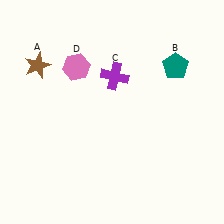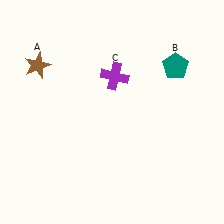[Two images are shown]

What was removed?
The pink hexagon (D) was removed in Image 2.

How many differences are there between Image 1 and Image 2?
There is 1 difference between the two images.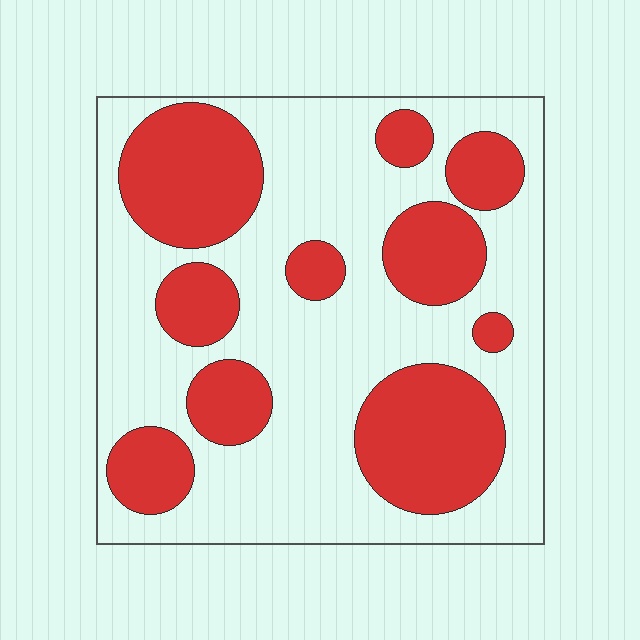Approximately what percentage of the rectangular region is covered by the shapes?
Approximately 35%.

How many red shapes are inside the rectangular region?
10.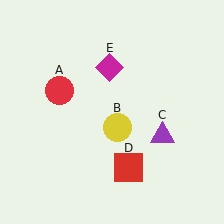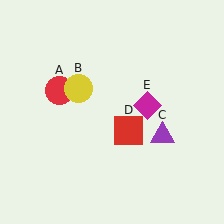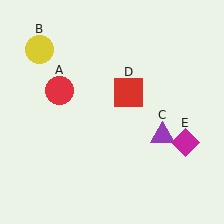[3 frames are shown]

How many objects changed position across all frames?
3 objects changed position: yellow circle (object B), red square (object D), magenta diamond (object E).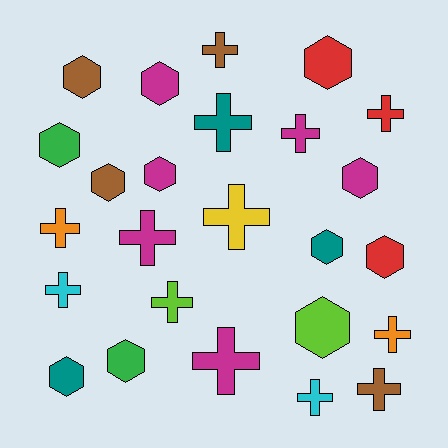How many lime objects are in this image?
There are 2 lime objects.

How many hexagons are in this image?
There are 12 hexagons.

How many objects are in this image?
There are 25 objects.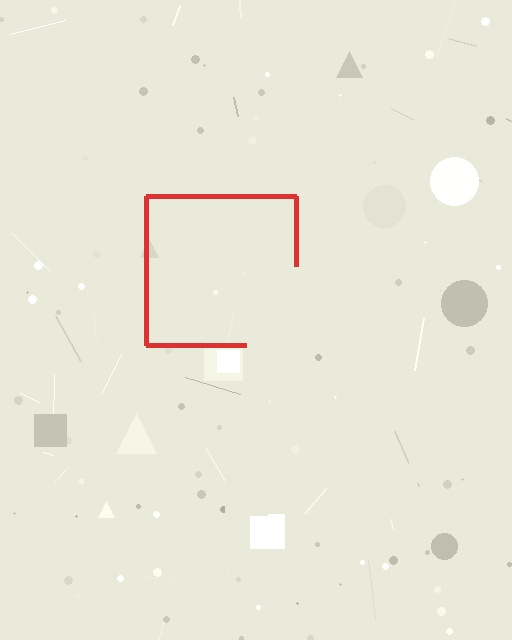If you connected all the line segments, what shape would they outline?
They would outline a square.